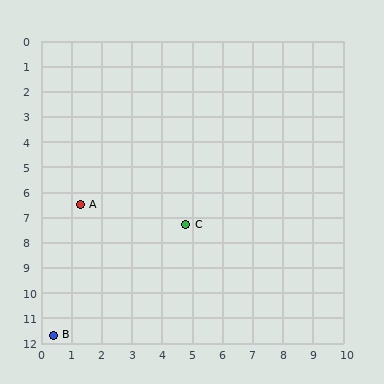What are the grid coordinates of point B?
Point B is at approximately (0.4, 11.7).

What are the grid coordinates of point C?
Point C is at approximately (4.8, 7.3).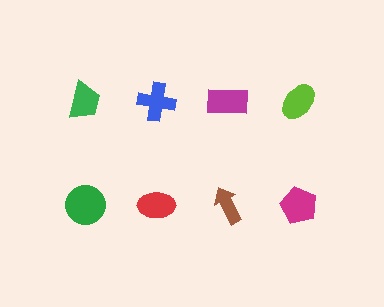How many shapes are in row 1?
4 shapes.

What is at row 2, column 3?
A brown arrow.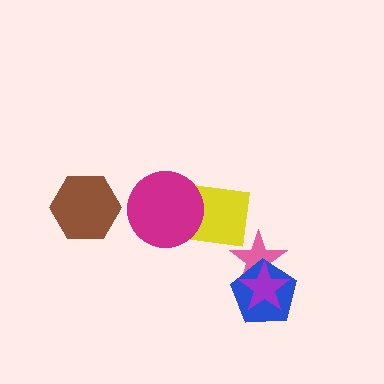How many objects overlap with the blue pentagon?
2 objects overlap with the blue pentagon.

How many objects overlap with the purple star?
2 objects overlap with the purple star.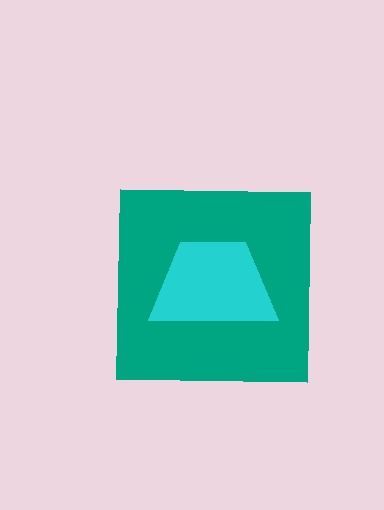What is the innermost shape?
The cyan trapezoid.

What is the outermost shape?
The teal square.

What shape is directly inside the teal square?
The cyan trapezoid.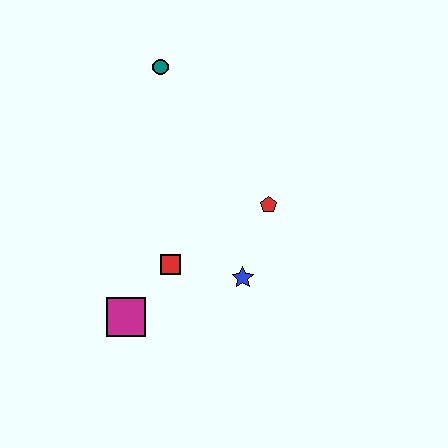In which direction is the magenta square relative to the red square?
The magenta square is below the red square.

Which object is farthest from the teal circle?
The magenta square is farthest from the teal circle.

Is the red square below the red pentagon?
Yes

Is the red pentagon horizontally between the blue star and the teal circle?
No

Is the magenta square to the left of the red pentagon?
Yes